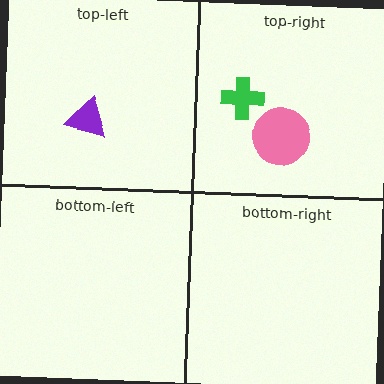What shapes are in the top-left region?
The purple triangle.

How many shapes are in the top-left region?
1.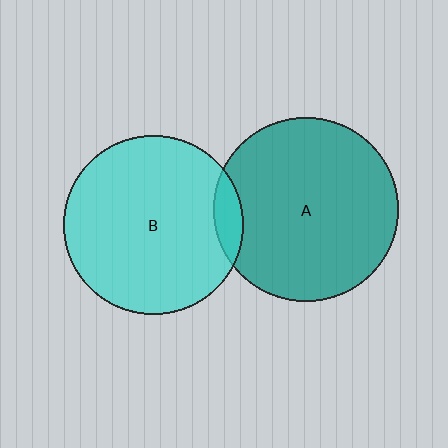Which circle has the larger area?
Circle A (teal).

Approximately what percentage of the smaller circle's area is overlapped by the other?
Approximately 10%.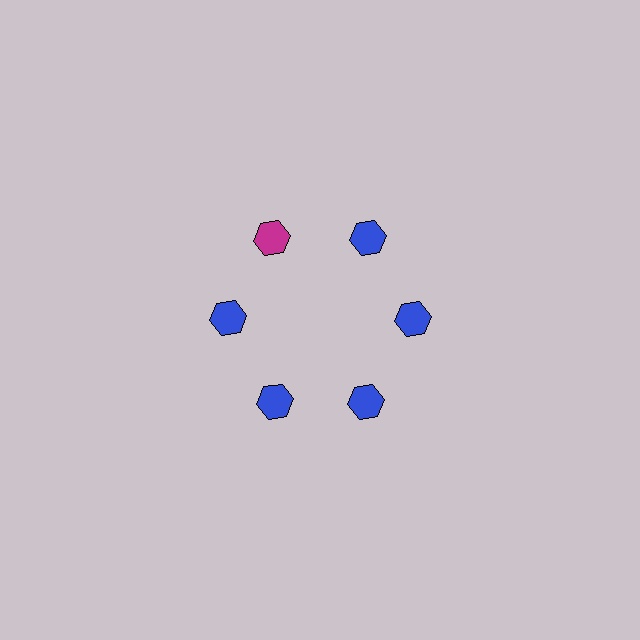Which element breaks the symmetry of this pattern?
The magenta hexagon at roughly the 11 o'clock position breaks the symmetry. All other shapes are blue hexagons.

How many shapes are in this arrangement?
There are 6 shapes arranged in a ring pattern.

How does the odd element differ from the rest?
It has a different color: magenta instead of blue.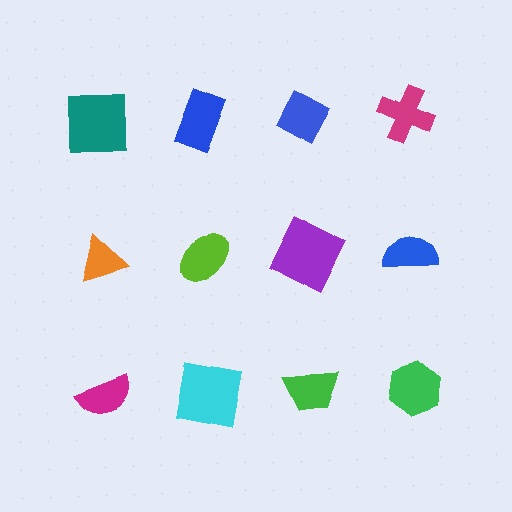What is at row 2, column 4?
A blue semicircle.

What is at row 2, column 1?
An orange triangle.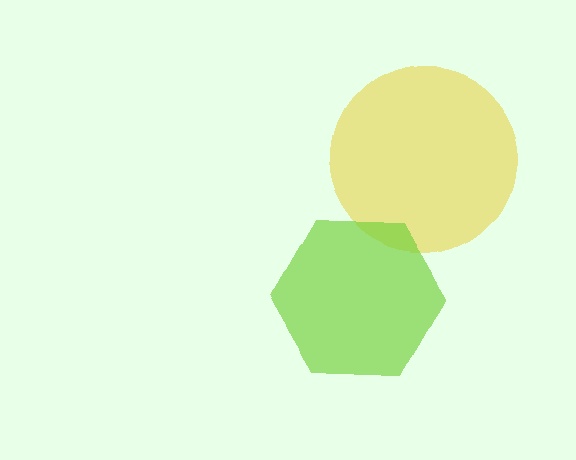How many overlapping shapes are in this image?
There are 2 overlapping shapes in the image.